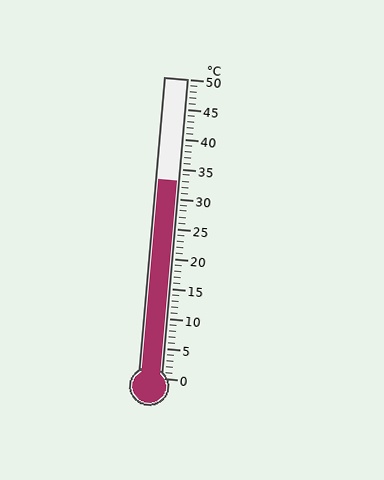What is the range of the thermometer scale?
The thermometer scale ranges from 0°C to 50°C.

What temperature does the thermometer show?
The thermometer shows approximately 33°C.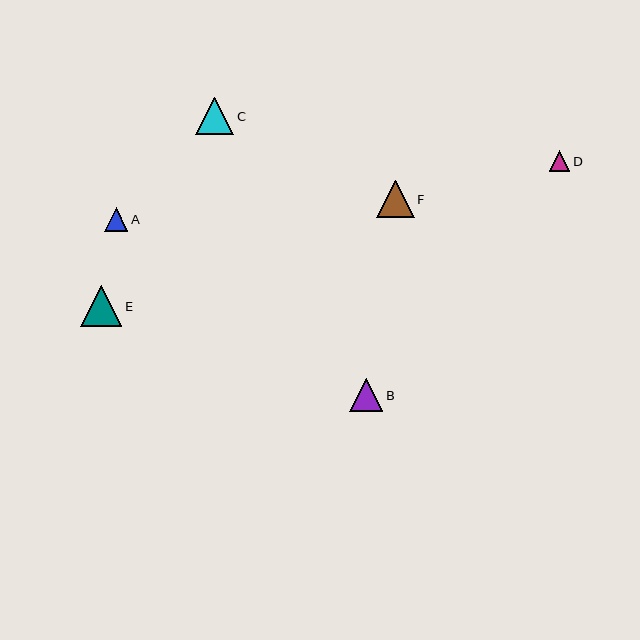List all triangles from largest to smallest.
From largest to smallest: E, F, C, B, A, D.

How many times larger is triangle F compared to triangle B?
Triangle F is approximately 1.2 times the size of triangle B.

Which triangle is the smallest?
Triangle D is the smallest with a size of approximately 21 pixels.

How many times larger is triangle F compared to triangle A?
Triangle F is approximately 1.6 times the size of triangle A.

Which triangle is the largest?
Triangle E is the largest with a size of approximately 41 pixels.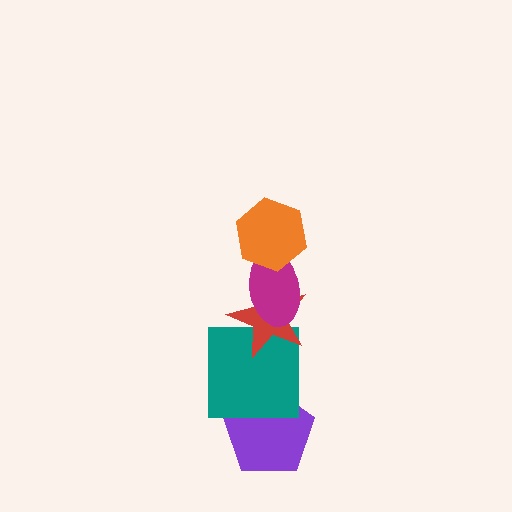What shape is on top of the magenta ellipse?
The orange hexagon is on top of the magenta ellipse.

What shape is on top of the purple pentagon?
The teal square is on top of the purple pentagon.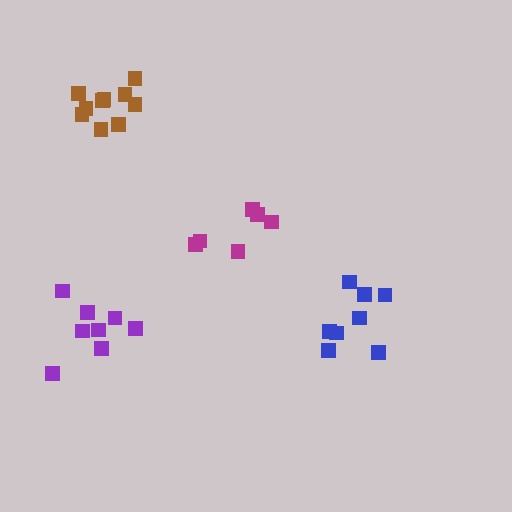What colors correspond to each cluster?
The clusters are colored: brown, magenta, purple, blue.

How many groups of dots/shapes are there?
There are 4 groups.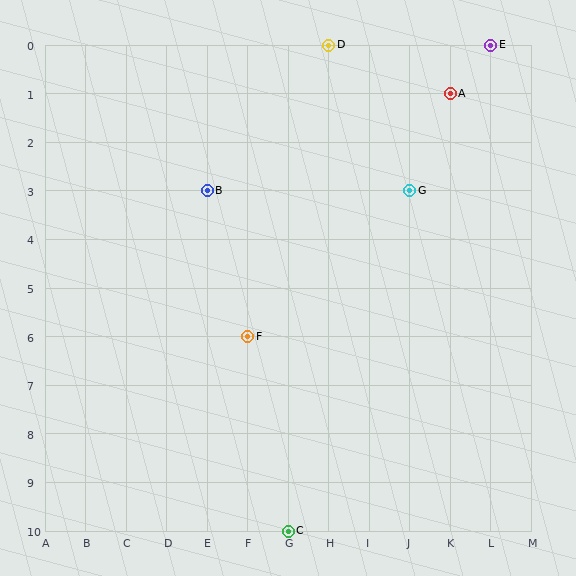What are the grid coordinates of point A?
Point A is at grid coordinates (K, 1).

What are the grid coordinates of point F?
Point F is at grid coordinates (F, 6).